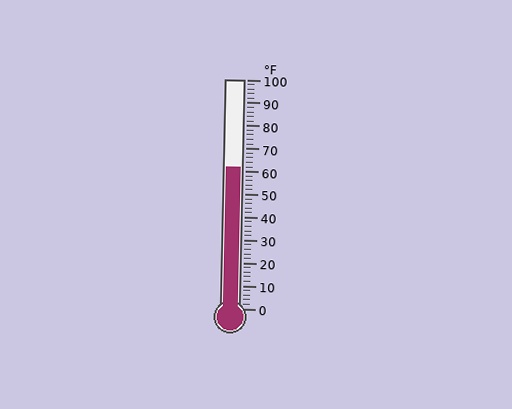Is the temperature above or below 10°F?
The temperature is above 10°F.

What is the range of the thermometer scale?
The thermometer scale ranges from 0°F to 100°F.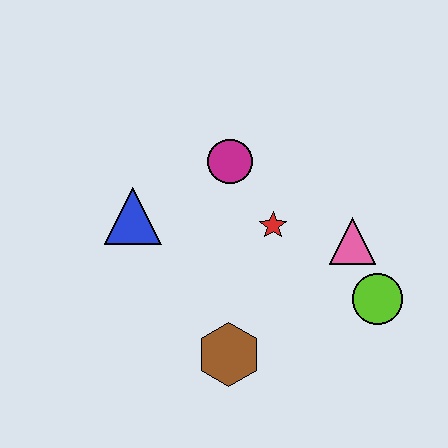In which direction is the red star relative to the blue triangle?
The red star is to the right of the blue triangle.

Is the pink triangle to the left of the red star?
No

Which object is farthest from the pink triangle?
The blue triangle is farthest from the pink triangle.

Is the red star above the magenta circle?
No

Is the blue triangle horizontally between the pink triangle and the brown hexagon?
No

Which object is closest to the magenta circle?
The red star is closest to the magenta circle.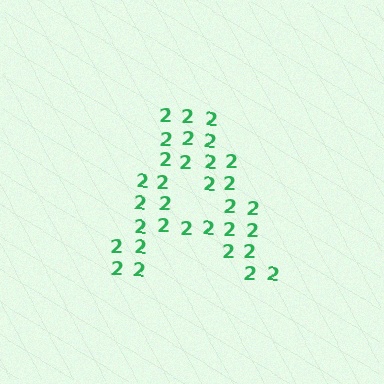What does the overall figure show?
The overall figure shows the letter A.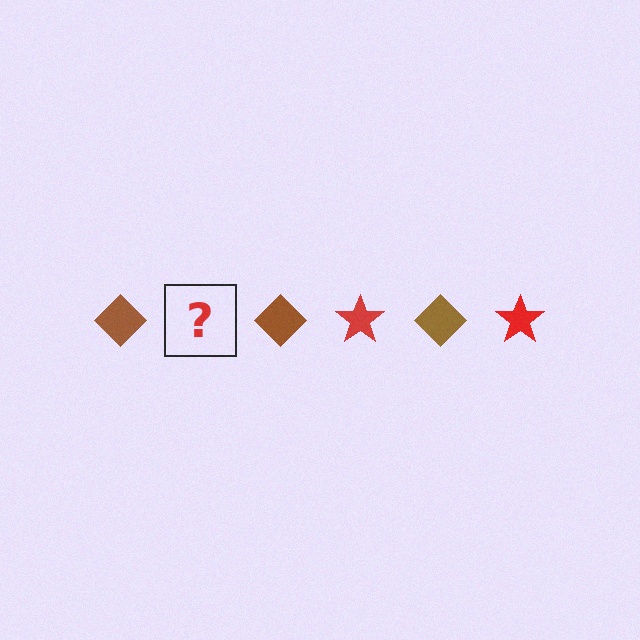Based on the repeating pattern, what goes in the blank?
The blank should be a red star.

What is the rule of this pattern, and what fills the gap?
The rule is that the pattern alternates between brown diamond and red star. The gap should be filled with a red star.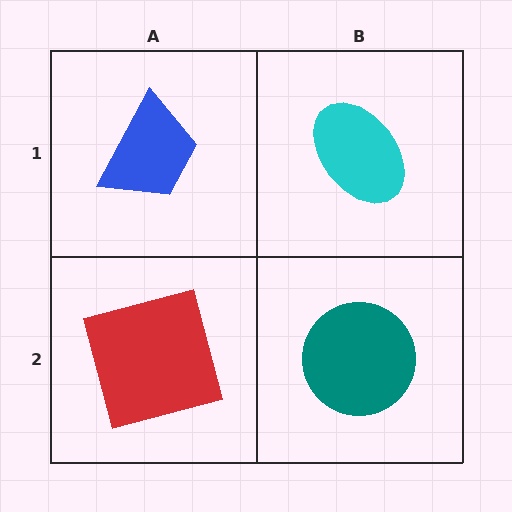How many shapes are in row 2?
2 shapes.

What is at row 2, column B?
A teal circle.